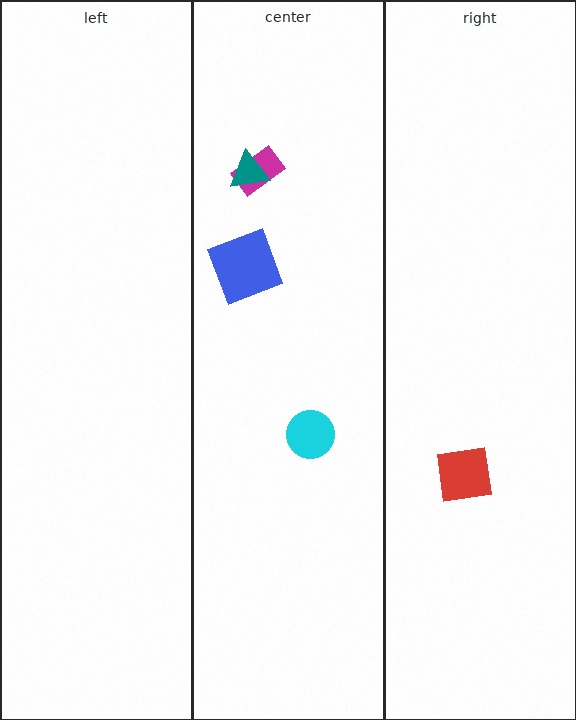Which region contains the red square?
The right region.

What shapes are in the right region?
The red square.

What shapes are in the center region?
The cyan circle, the magenta rectangle, the blue square, the teal triangle.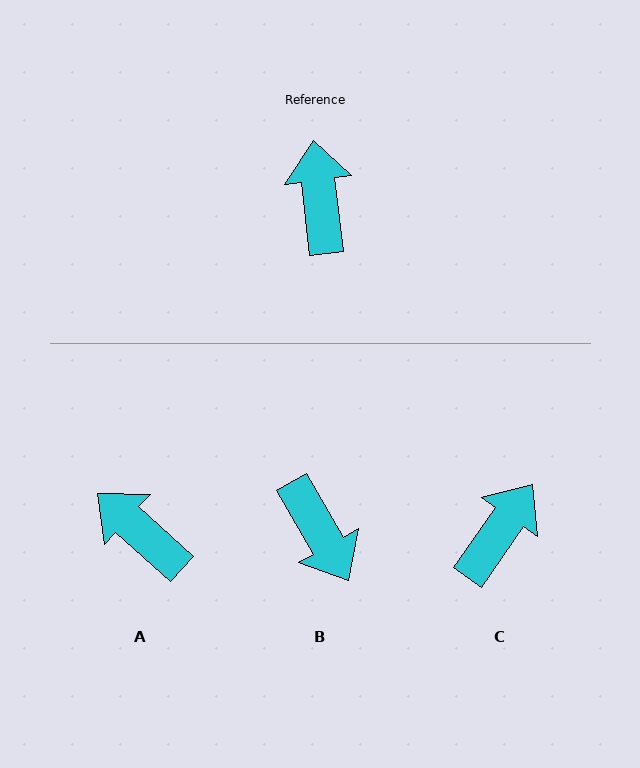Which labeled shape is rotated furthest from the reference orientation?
B, about 157 degrees away.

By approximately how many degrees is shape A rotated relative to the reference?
Approximately 41 degrees counter-clockwise.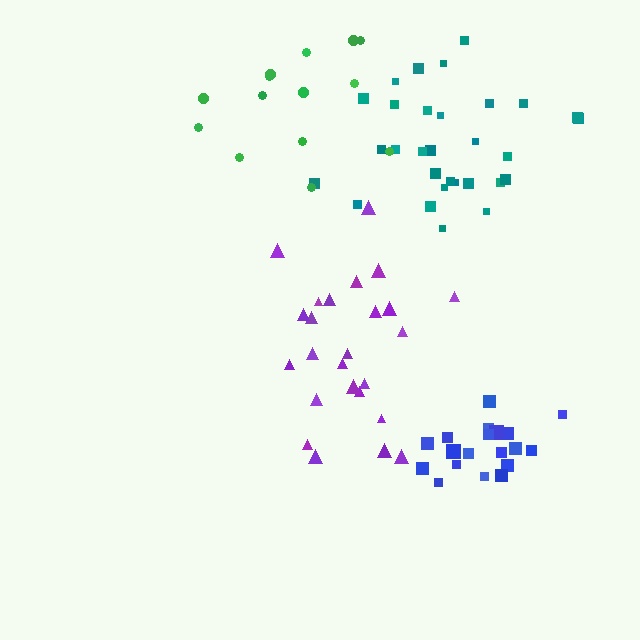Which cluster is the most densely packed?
Blue.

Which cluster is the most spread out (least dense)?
Green.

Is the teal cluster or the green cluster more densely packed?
Teal.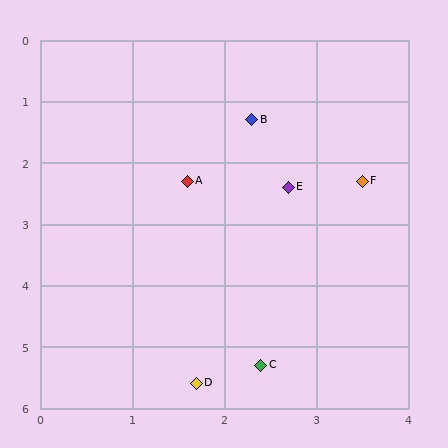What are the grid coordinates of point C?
Point C is at approximately (2.4, 5.3).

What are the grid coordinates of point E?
Point E is at approximately (2.7, 2.4).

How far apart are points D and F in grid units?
Points D and F are about 3.8 grid units apart.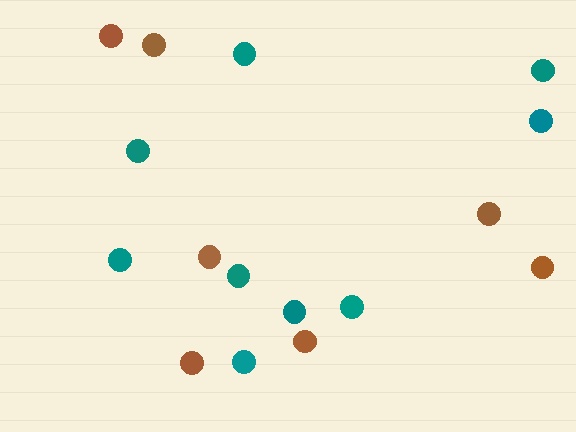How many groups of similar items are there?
There are 2 groups: one group of brown circles (7) and one group of teal circles (9).